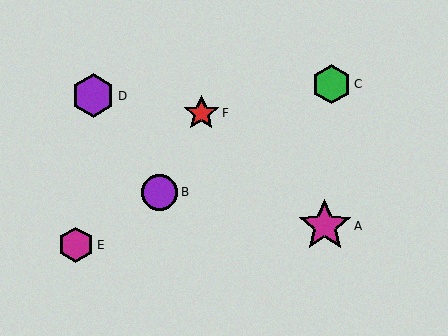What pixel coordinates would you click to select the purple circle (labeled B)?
Click at (159, 192) to select the purple circle B.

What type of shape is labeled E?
Shape E is a magenta hexagon.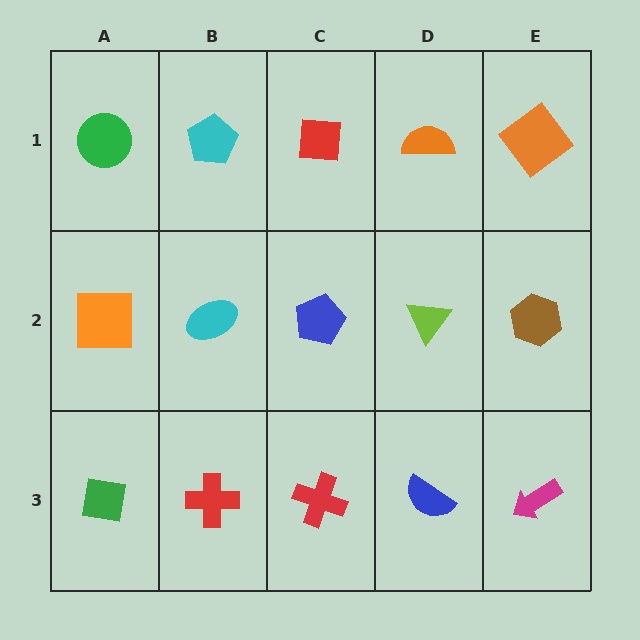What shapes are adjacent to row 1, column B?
A cyan ellipse (row 2, column B), a green circle (row 1, column A), a red square (row 1, column C).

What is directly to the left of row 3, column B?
A green square.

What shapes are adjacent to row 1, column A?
An orange square (row 2, column A), a cyan pentagon (row 1, column B).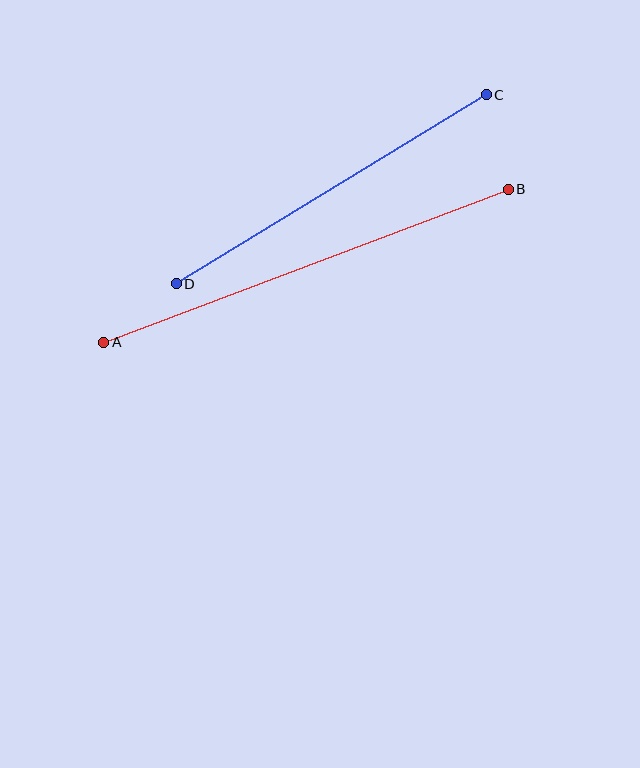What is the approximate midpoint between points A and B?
The midpoint is at approximately (306, 266) pixels.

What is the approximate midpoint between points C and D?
The midpoint is at approximately (331, 189) pixels.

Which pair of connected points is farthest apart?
Points A and B are farthest apart.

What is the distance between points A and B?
The distance is approximately 432 pixels.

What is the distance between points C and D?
The distance is approximately 363 pixels.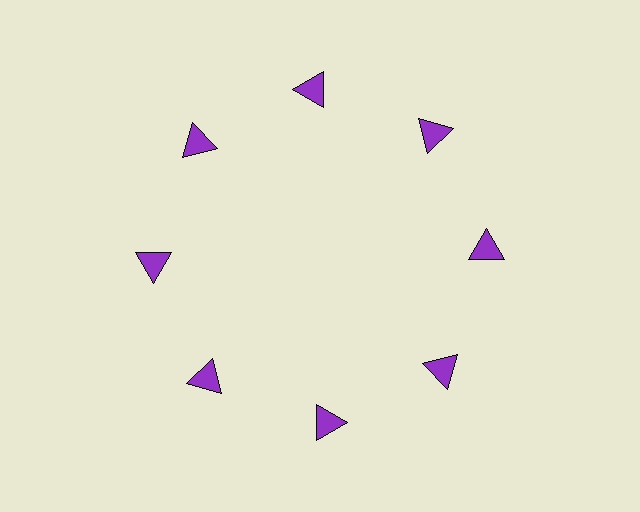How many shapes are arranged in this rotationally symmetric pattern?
There are 8 shapes, arranged in 8 groups of 1.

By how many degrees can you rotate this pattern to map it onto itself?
The pattern maps onto itself every 45 degrees of rotation.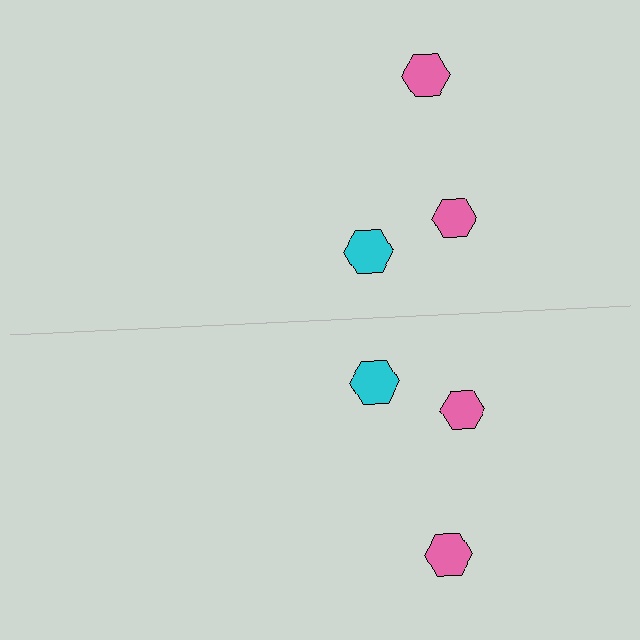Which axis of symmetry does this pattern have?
The pattern has a horizontal axis of symmetry running through the center of the image.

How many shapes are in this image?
There are 6 shapes in this image.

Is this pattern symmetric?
Yes, this pattern has bilateral (reflection) symmetry.